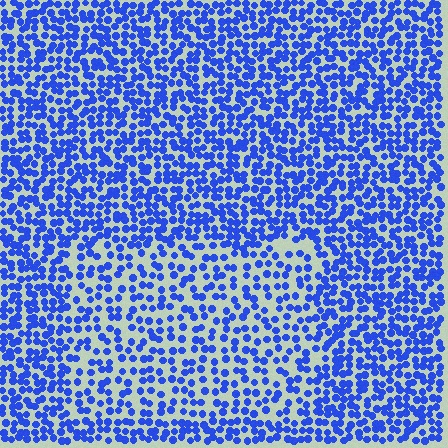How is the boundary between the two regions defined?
The boundary is defined by a change in element density (approximately 1.7x ratio). All elements are the same color, size, and shape.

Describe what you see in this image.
The image contains small blue elements arranged at two different densities. A rectangle-shaped region is visible where the elements are less densely packed than the surrounding area.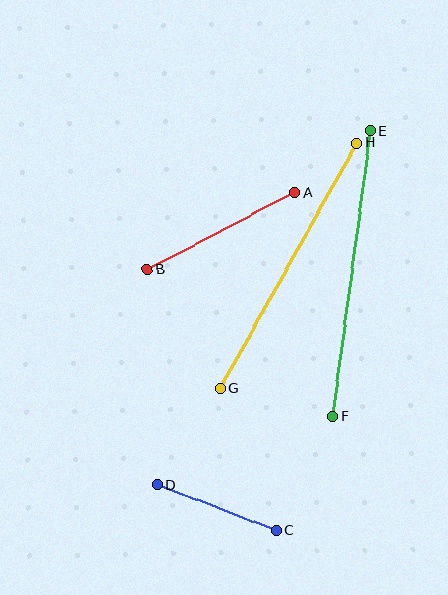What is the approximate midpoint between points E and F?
The midpoint is at approximately (352, 274) pixels.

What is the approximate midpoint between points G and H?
The midpoint is at approximately (289, 266) pixels.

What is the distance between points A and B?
The distance is approximately 167 pixels.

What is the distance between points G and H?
The distance is approximately 281 pixels.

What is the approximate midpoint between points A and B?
The midpoint is at approximately (221, 231) pixels.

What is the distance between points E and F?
The distance is approximately 288 pixels.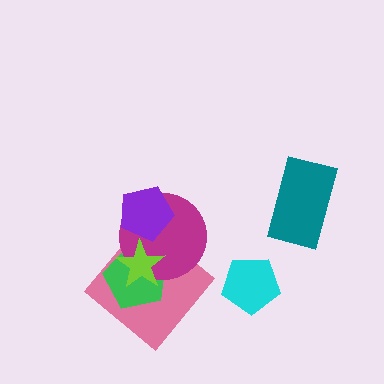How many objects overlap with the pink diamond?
3 objects overlap with the pink diamond.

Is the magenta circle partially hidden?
Yes, it is partially covered by another shape.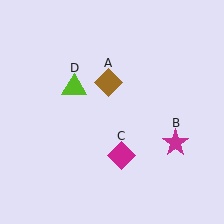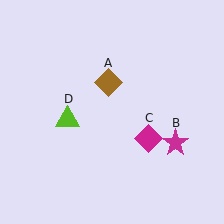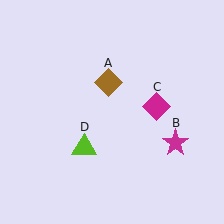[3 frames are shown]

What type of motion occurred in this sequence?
The magenta diamond (object C), lime triangle (object D) rotated counterclockwise around the center of the scene.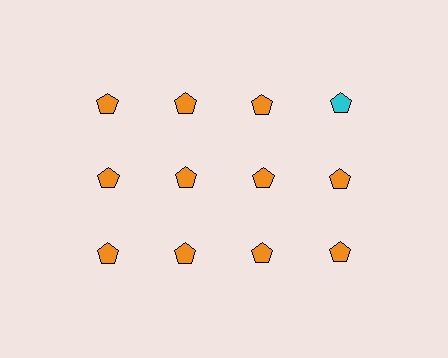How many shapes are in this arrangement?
There are 12 shapes arranged in a grid pattern.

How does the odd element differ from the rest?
It has a different color: cyan instead of orange.